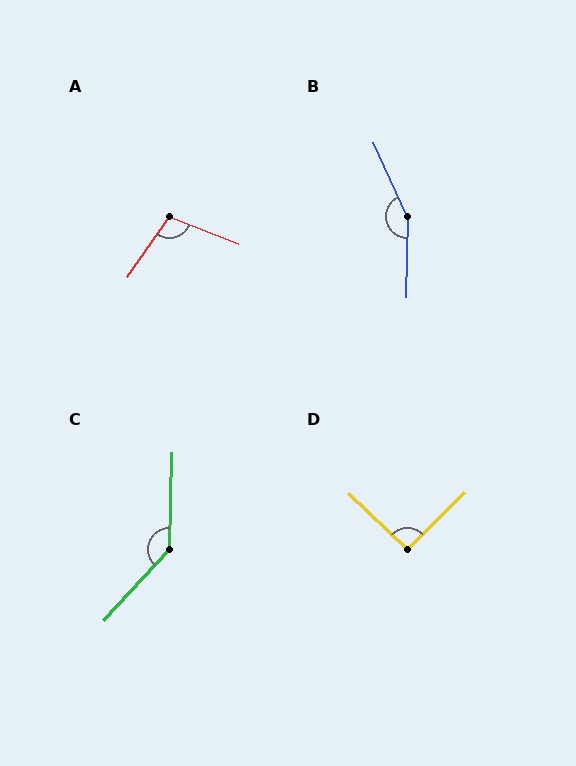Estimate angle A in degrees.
Approximately 104 degrees.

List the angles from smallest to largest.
D (91°), A (104°), C (139°), B (155°).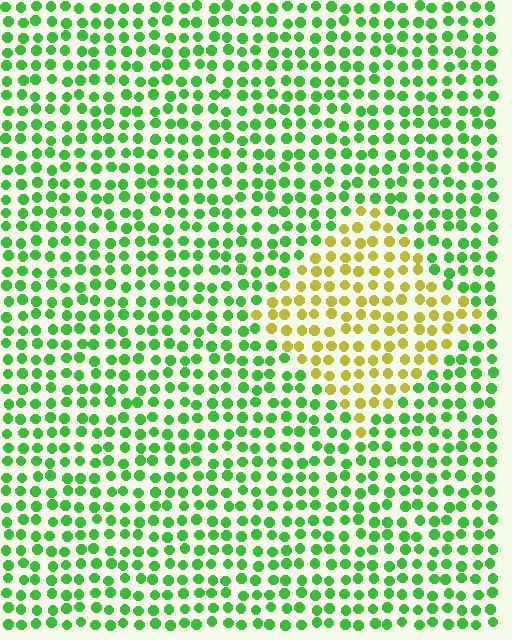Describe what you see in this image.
The image is filled with small green elements in a uniform arrangement. A diamond-shaped region is visible where the elements are tinted to a slightly different hue, forming a subtle color boundary.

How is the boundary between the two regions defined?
The boundary is defined purely by a slight shift in hue (about 59 degrees). Spacing, size, and orientation are identical on both sides.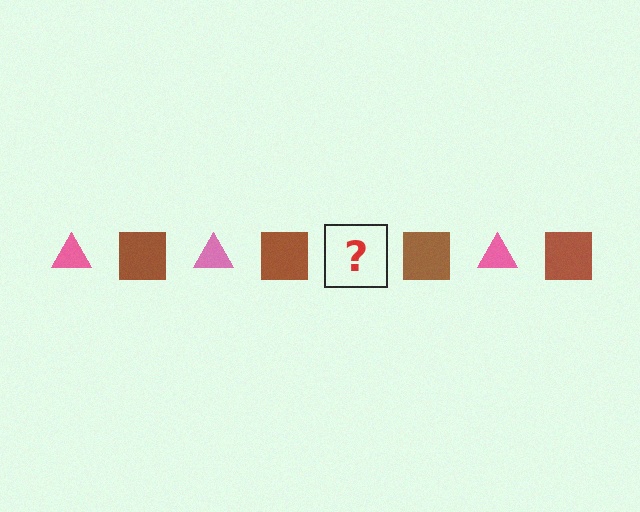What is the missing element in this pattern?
The missing element is a pink triangle.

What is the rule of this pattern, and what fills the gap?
The rule is that the pattern alternates between pink triangle and brown square. The gap should be filled with a pink triangle.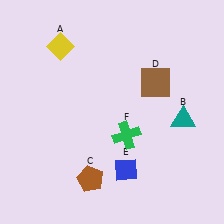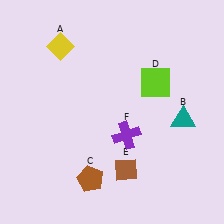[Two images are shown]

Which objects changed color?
D changed from brown to lime. E changed from blue to brown. F changed from green to purple.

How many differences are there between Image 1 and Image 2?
There are 3 differences between the two images.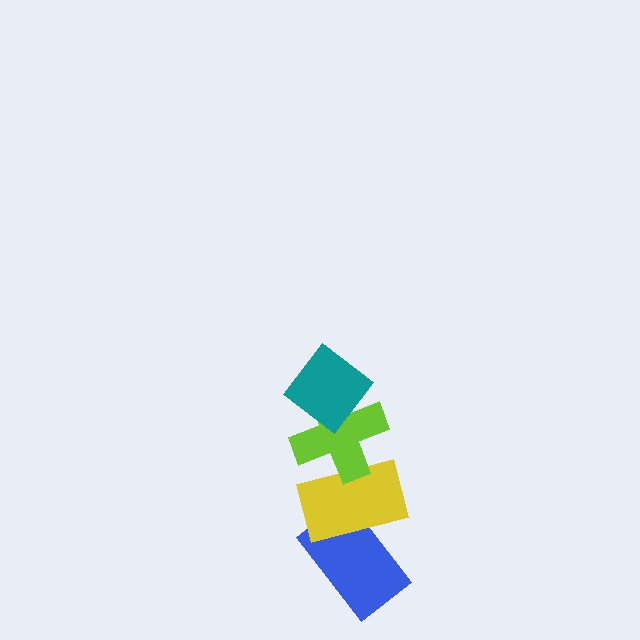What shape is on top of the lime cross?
The teal diamond is on top of the lime cross.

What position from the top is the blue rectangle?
The blue rectangle is 4th from the top.